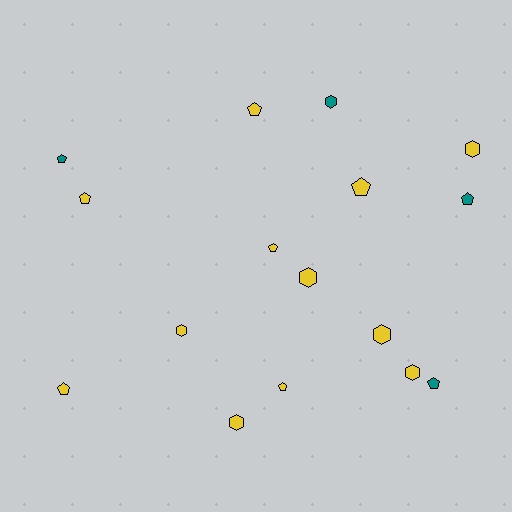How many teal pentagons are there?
There are 3 teal pentagons.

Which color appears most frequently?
Yellow, with 12 objects.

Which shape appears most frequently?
Pentagon, with 9 objects.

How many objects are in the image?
There are 16 objects.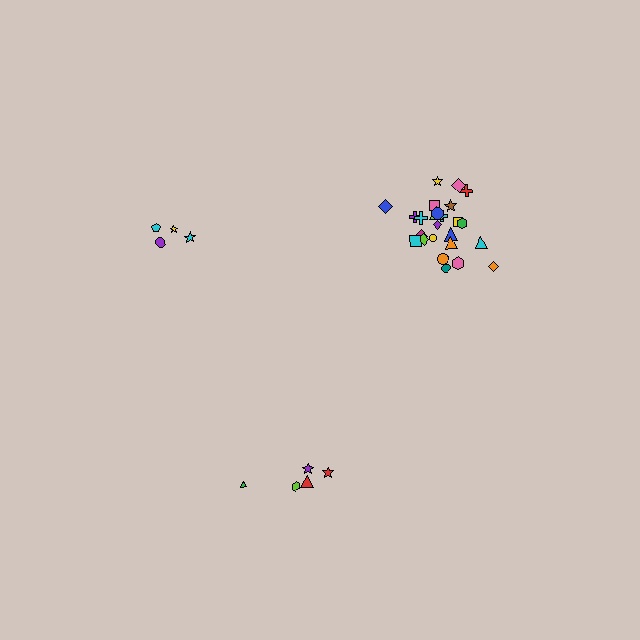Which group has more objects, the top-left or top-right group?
The top-right group.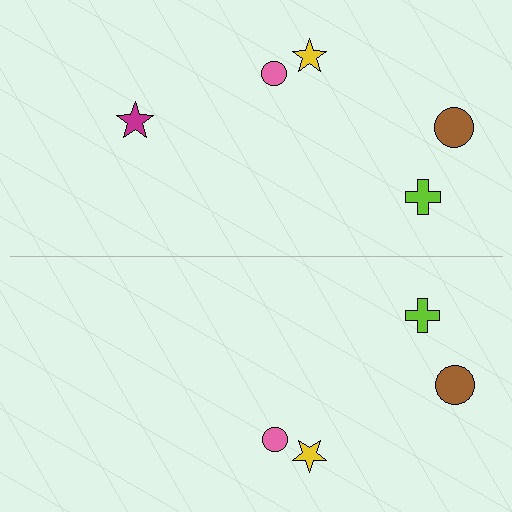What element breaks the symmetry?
A magenta star is missing from the bottom side.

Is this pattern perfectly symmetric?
No, the pattern is not perfectly symmetric. A magenta star is missing from the bottom side.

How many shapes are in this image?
There are 9 shapes in this image.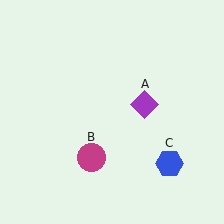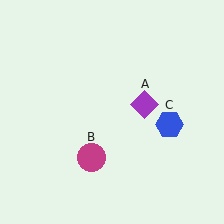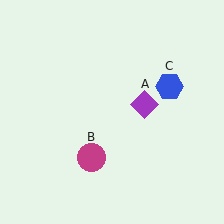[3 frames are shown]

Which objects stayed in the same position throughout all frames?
Purple diamond (object A) and magenta circle (object B) remained stationary.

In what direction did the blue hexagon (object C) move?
The blue hexagon (object C) moved up.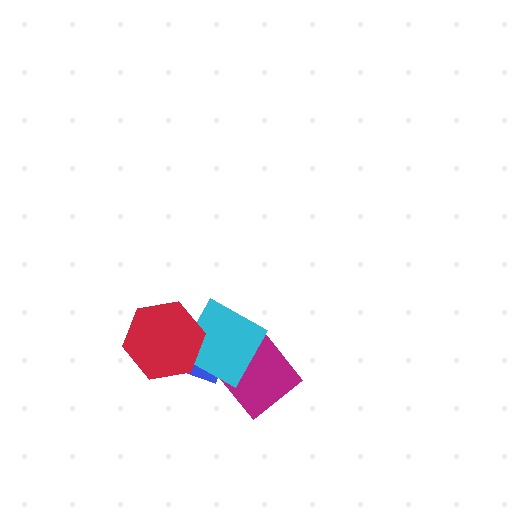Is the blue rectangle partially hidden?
Yes, it is partially covered by another shape.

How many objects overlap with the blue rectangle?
2 objects overlap with the blue rectangle.